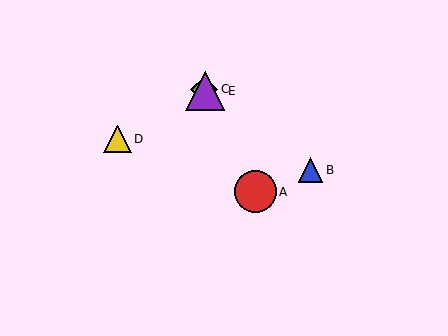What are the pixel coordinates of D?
Object D is at (118, 139).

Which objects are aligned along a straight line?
Objects A, C, E are aligned along a straight line.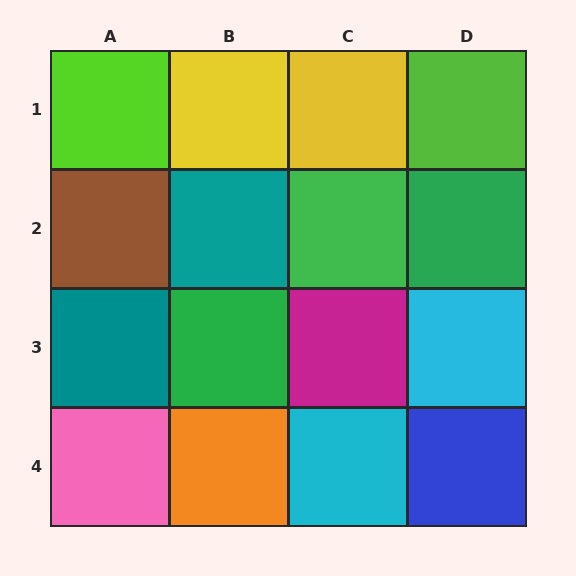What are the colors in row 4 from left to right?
Pink, orange, cyan, blue.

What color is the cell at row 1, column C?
Yellow.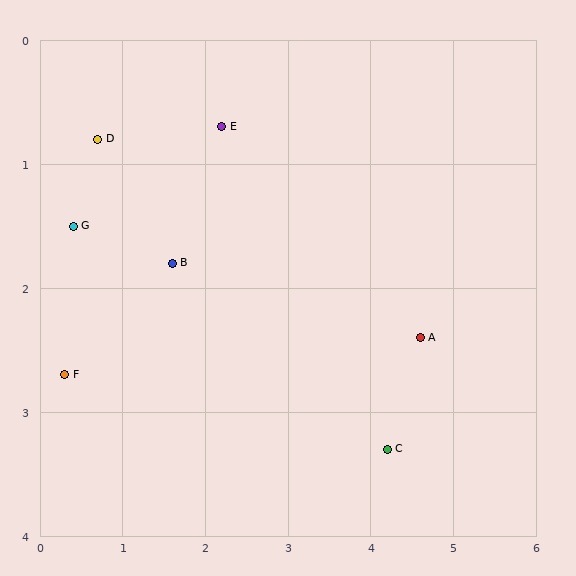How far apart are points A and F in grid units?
Points A and F are about 4.3 grid units apart.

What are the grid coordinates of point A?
Point A is at approximately (4.6, 2.4).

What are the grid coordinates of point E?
Point E is at approximately (2.2, 0.7).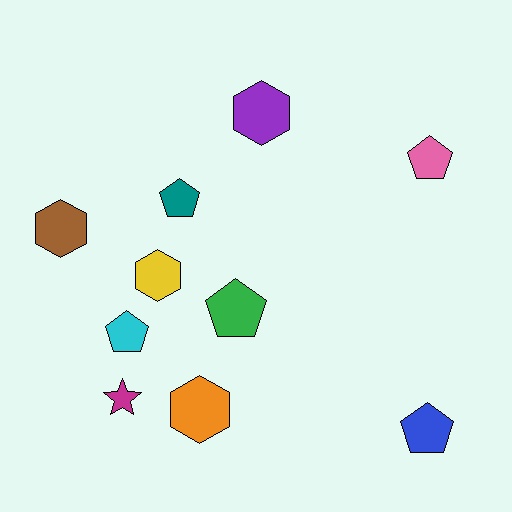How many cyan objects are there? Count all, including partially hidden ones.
There is 1 cyan object.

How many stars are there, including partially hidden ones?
There is 1 star.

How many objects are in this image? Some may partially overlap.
There are 10 objects.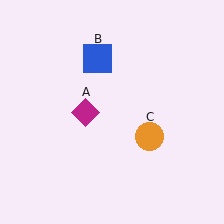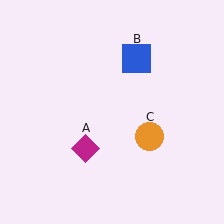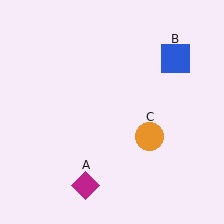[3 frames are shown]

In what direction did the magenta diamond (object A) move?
The magenta diamond (object A) moved down.